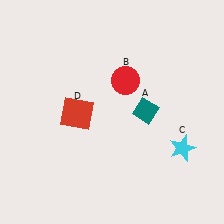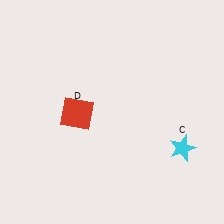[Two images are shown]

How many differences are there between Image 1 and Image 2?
There are 2 differences between the two images.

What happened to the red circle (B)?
The red circle (B) was removed in Image 2. It was in the top-right area of Image 1.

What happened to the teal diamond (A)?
The teal diamond (A) was removed in Image 2. It was in the top-right area of Image 1.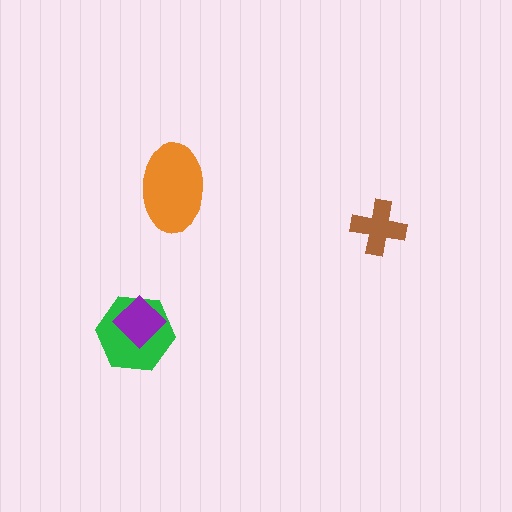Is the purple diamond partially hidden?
No, no other shape covers it.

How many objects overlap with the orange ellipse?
0 objects overlap with the orange ellipse.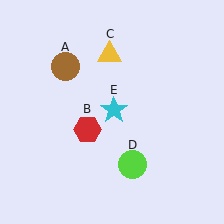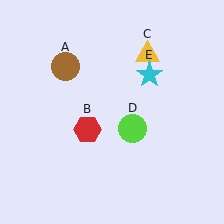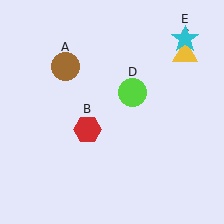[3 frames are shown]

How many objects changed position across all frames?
3 objects changed position: yellow triangle (object C), lime circle (object D), cyan star (object E).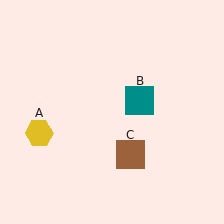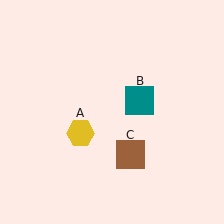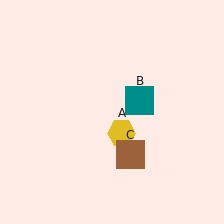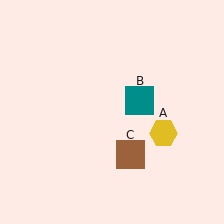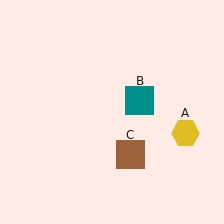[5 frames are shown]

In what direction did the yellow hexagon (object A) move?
The yellow hexagon (object A) moved right.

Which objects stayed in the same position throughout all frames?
Teal square (object B) and brown square (object C) remained stationary.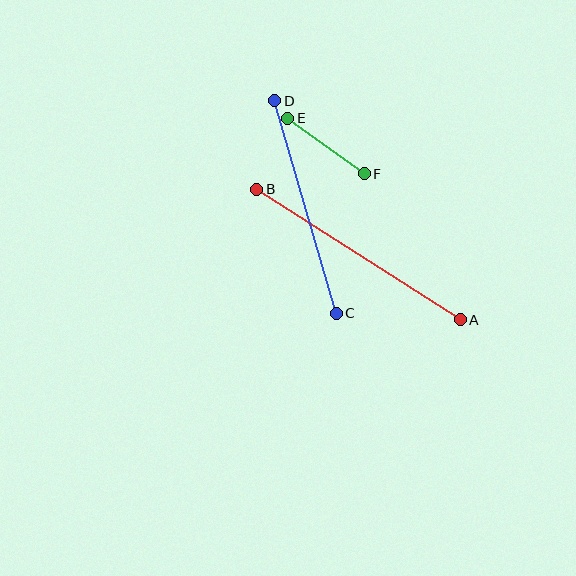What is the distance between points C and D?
The distance is approximately 221 pixels.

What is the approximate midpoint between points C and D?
The midpoint is at approximately (305, 207) pixels.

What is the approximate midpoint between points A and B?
The midpoint is at approximately (359, 254) pixels.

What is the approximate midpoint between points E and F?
The midpoint is at approximately (326, 146) pixels.